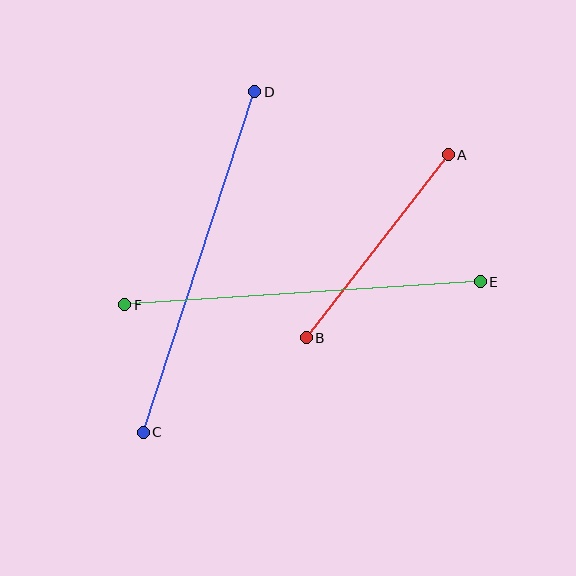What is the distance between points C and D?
The distance is approximately 358 pixels.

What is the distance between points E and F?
The distance is approximately 356 pixels.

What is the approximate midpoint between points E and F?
The midpoint is at approximately (302, 293) pixels.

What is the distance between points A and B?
The distance is approximately 232 pixels.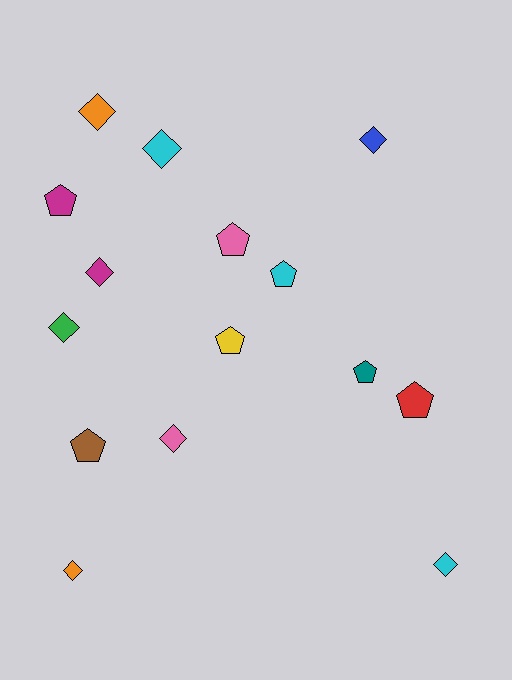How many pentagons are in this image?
There are 7 pentagons.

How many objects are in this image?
There are 15 objects.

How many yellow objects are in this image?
There is 1 yellow object.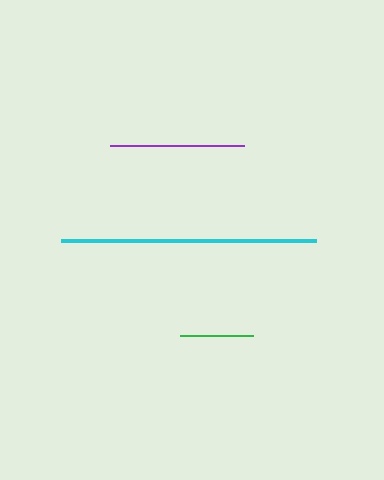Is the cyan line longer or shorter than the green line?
The cyan line is longer than the green line.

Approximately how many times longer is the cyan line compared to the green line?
The cyan line is approximately 3.5 times the length of the green line.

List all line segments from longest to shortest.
From longest to shortest: cyan, purple, green.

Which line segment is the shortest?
The green line is the shortest at approximately 73 pixels.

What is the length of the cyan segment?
The cyan segment is approximately 254 pixels long.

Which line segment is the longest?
The cyan line is the longest at approximately 254 pixels.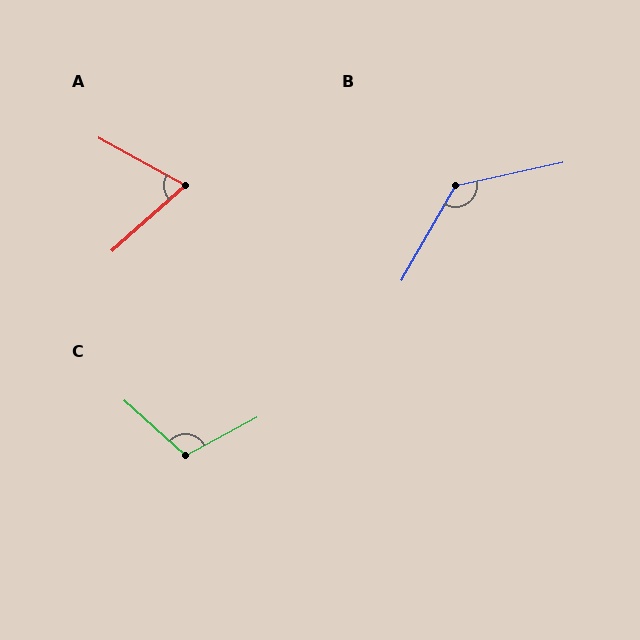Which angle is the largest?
B, at approximately 132 degrees.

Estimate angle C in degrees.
Approximately 110 degrees.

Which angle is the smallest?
A, at approximately 70 degrees.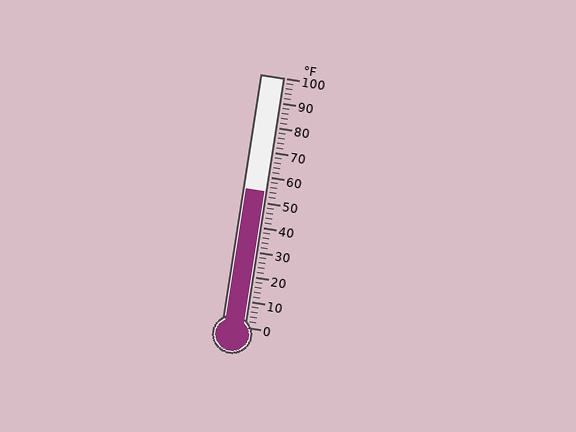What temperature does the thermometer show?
The thermometer shows approximately 54°F.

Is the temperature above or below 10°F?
The temperature is above 10°F.